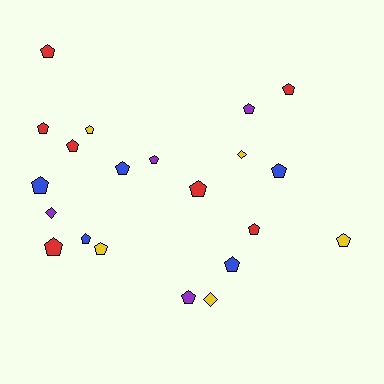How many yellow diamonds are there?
There are 2 yellow diamonds.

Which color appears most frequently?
Red, with 7 objects.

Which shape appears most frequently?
Pentagon, with 18 objects.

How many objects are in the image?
There are 21 objects.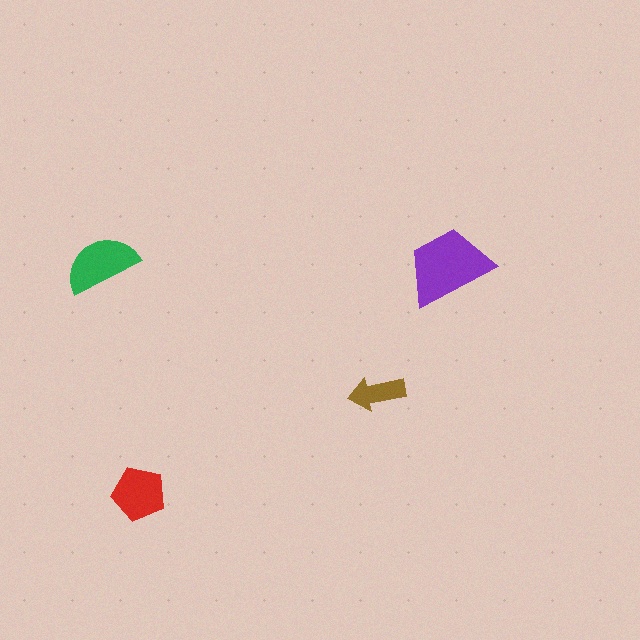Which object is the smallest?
The brown arrow.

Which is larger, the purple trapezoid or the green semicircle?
The purple trapezoid.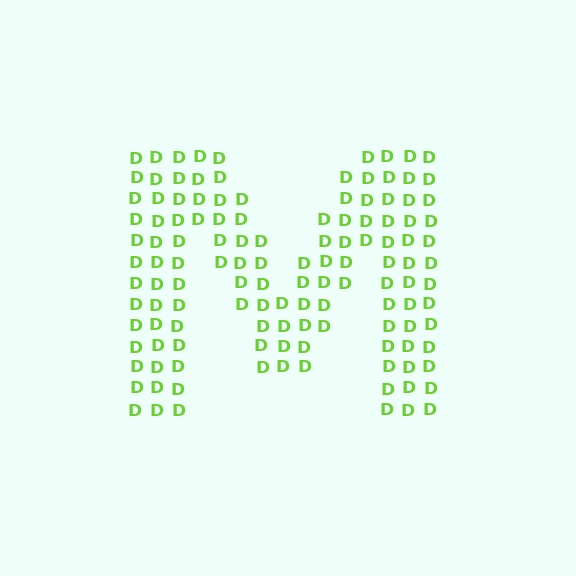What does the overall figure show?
The overall figure shows the letter M.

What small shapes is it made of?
It is made of small letter D's.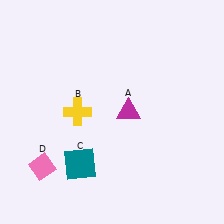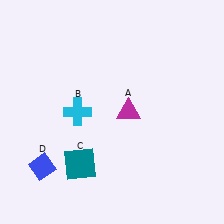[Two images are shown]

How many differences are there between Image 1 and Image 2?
There are 2 differences between the two images.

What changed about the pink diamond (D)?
In Image 1, D is pink. In Image 2, it changed to blue.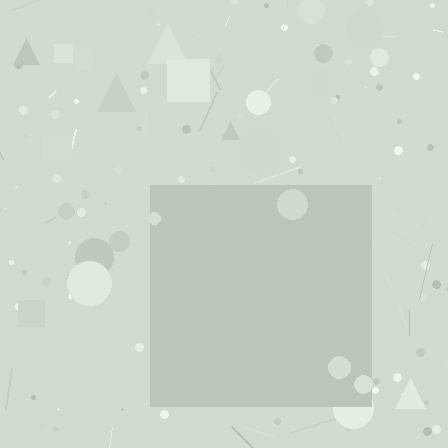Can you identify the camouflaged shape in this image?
The camouflaged shape is a square.